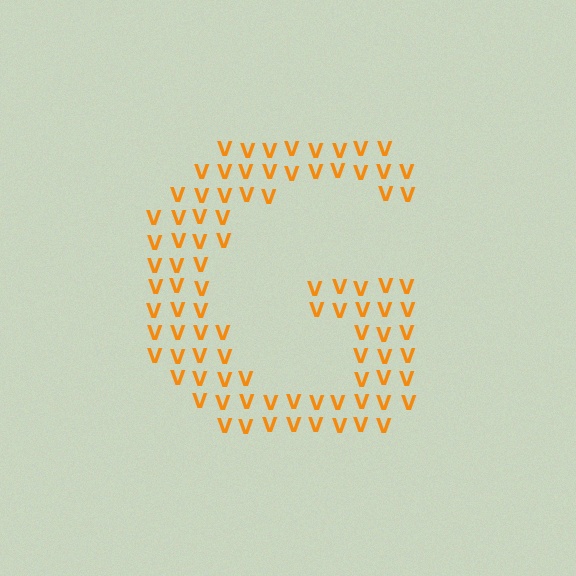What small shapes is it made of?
It is made of small letter V's.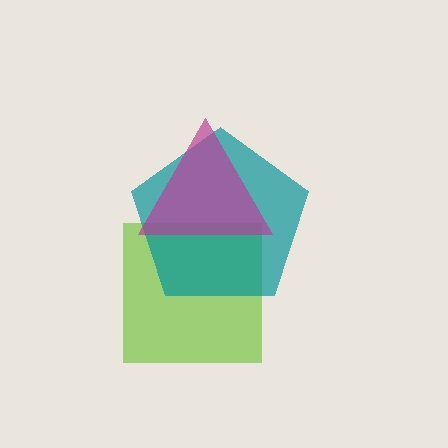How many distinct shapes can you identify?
There are 3 distinct shapes: a lime square, a teal pentagon, a magenta triangle.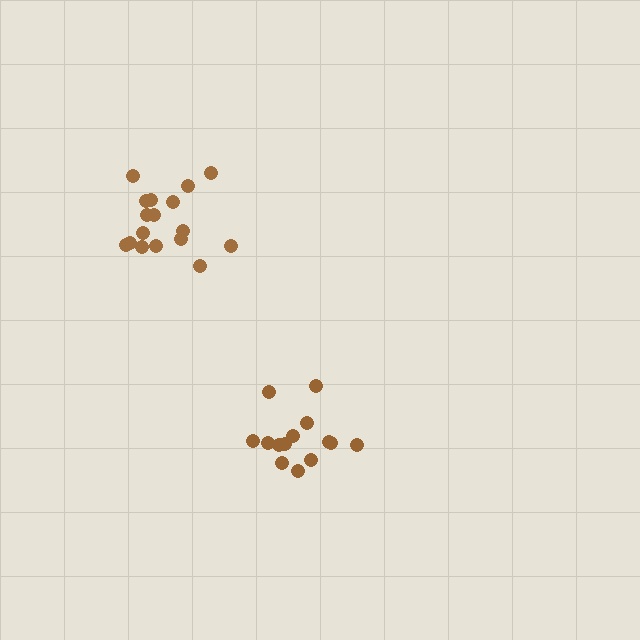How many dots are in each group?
Group 1: 17 dots, Group 2: 14 dots (31 total).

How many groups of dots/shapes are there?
There are 2 groups.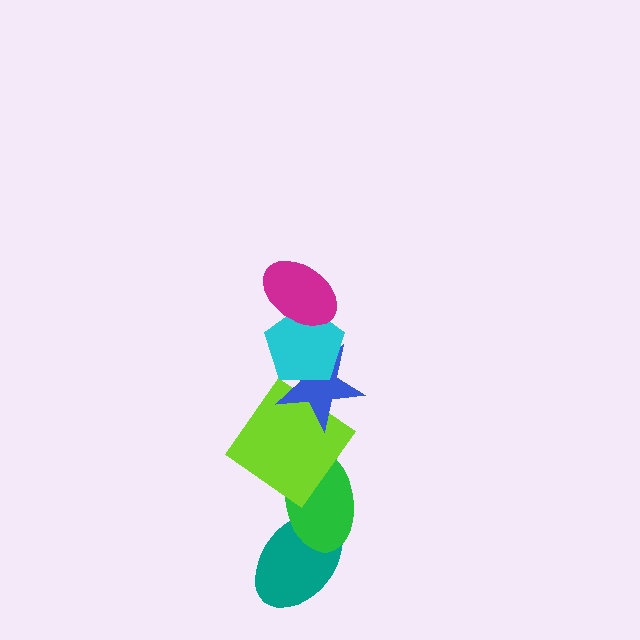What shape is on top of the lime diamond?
The blue star is on top of the lime diamond.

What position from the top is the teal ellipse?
The teal ellipse is 6th from the top.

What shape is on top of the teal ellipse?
The green ellipse is on top of the teal ellipse.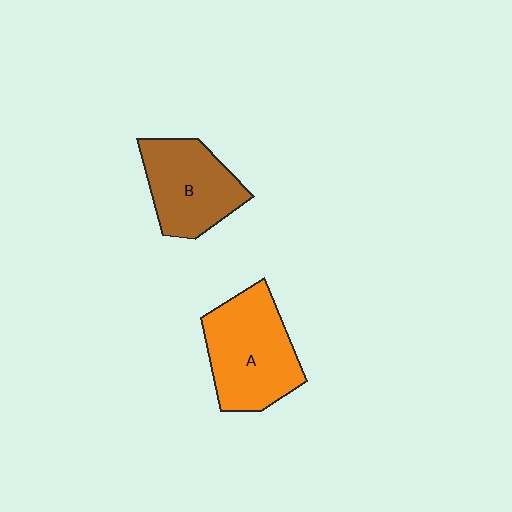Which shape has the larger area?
Shape A (orange).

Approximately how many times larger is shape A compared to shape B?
Approximately 1.2 times.